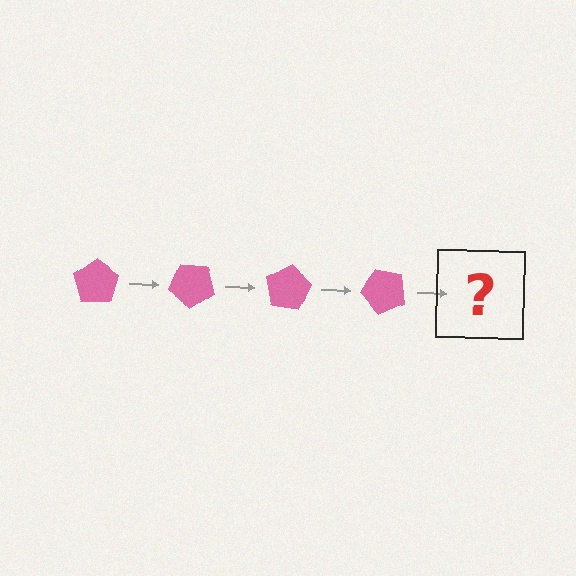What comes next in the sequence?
The next element should be a pink pentagon rotated 160 degrees.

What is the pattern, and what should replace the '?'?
The pattern is that the pentagon rotates 40 degrees each step. The '?' should be a pink pentagon rotated 160 degrees.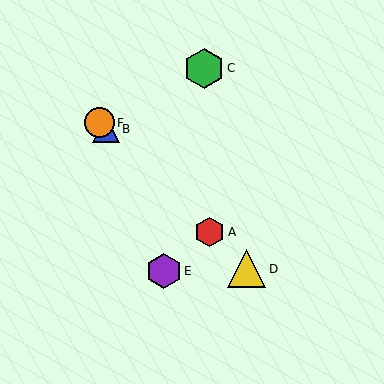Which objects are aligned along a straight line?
Objects A, B, D, F are aligned along a straight line.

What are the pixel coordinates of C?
Object C is at (204, 68).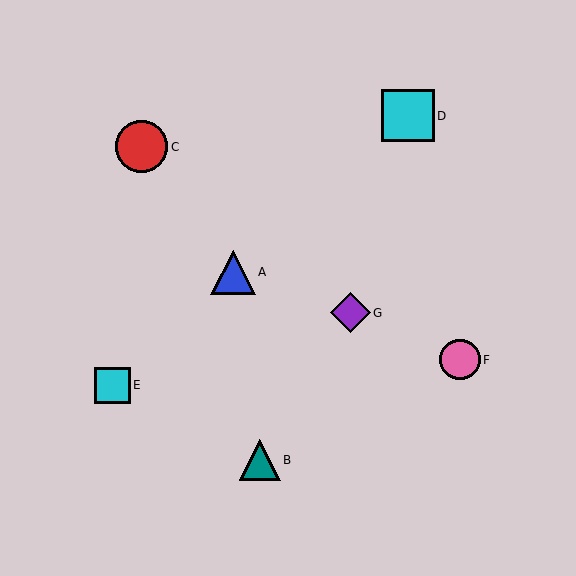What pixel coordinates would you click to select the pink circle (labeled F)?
Click at (460, 360) to select the pink circle F.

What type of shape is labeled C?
Shape C is a red circle.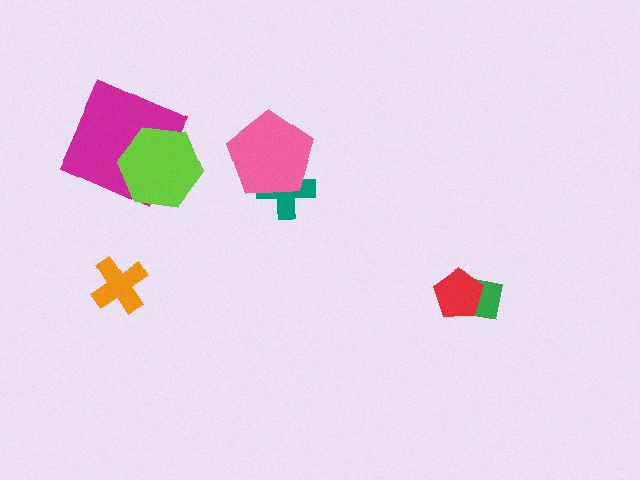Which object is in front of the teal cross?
The pink pentagon is in front of the teal cross.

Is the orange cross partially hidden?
No, no other shape covers it.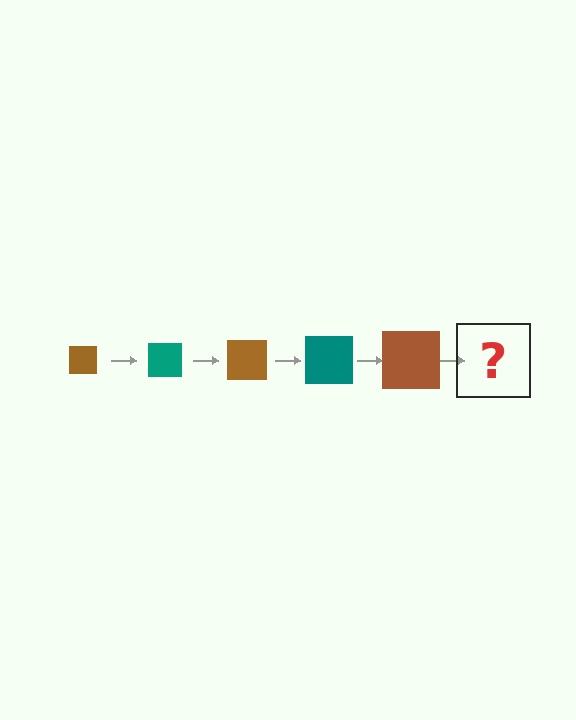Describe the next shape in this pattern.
It should be a teal square, larger than the previous one.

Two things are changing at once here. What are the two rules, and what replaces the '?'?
The two rules are that the square grows larger each step and the color cycles through brown and teal. The '?' should be a teal square, larger than the previous one.